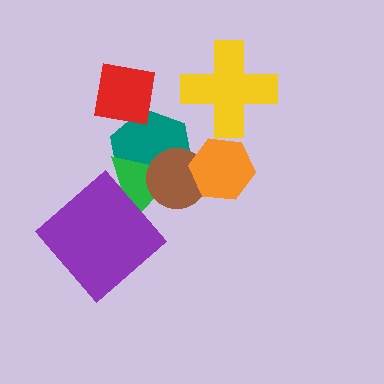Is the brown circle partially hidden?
Yes, it is partially covered by another shape.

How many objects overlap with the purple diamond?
1 object overlaps with the purple diamond.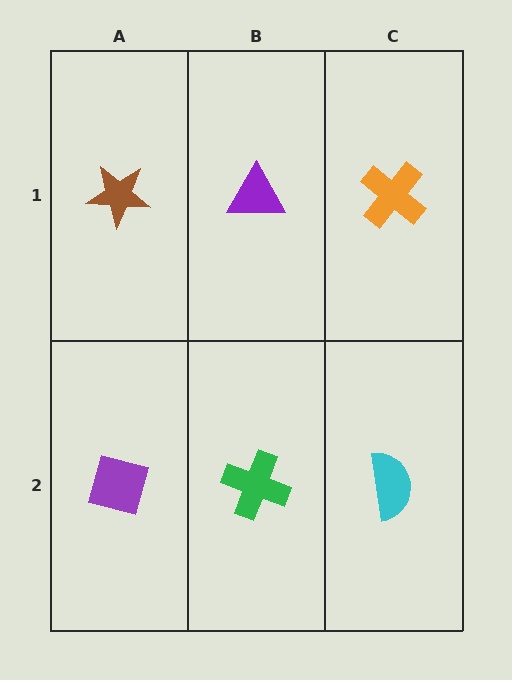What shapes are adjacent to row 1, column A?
A purple square (row 2, column A), a purple triangle (row 1, column B).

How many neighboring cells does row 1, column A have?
2.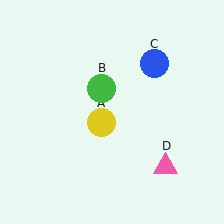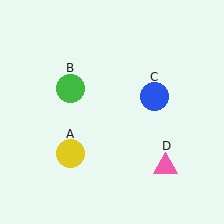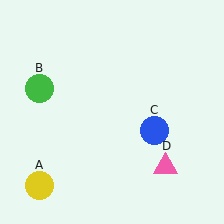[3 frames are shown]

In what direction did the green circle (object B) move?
The green circle (object B) moved left.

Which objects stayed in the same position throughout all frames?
Pink triangle (object D) remained stationary.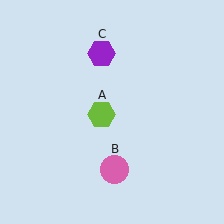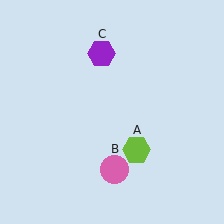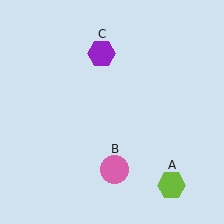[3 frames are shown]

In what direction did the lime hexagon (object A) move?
The lime hexagon (object A) moved down and to the right.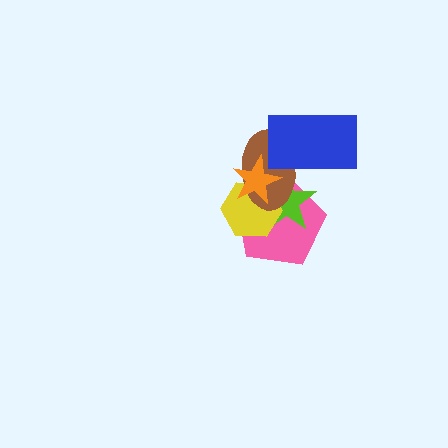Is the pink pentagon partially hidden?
Yes, it is partially covered by another shape.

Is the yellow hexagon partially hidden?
Yes, it is partially covered by another shape.